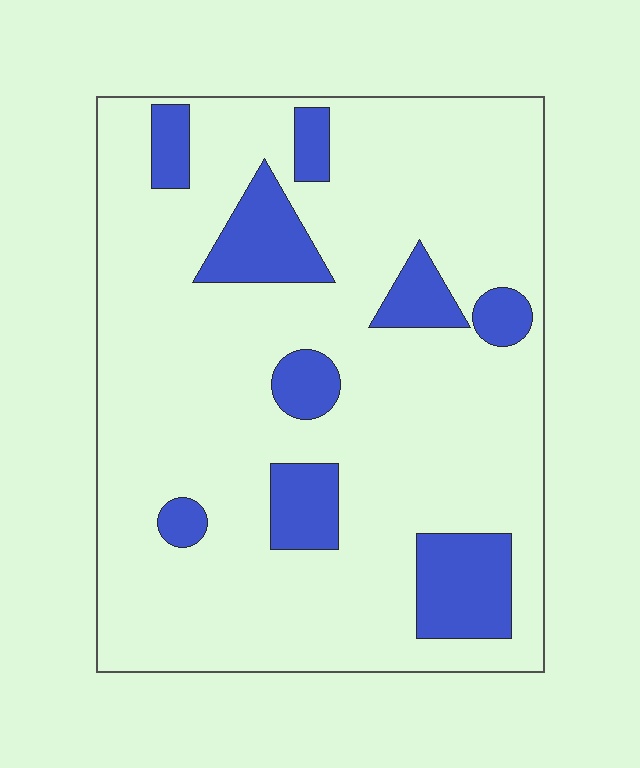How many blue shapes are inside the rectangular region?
9.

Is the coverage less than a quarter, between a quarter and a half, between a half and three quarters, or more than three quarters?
Less than a quarter.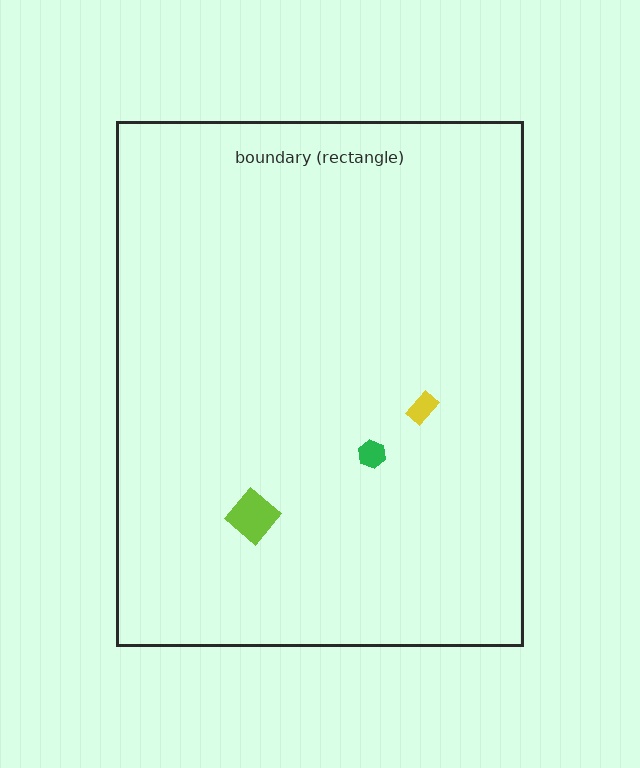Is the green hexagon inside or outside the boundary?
Inside.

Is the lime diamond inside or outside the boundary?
Inside.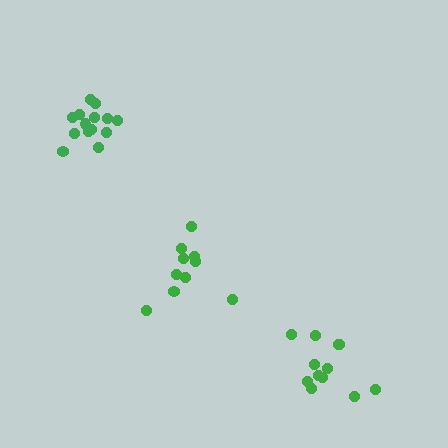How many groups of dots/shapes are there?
There are 3 groups.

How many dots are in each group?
Group 1: 10 dots, Group 2: 14 dots, Group 3: 12 dots (36 total).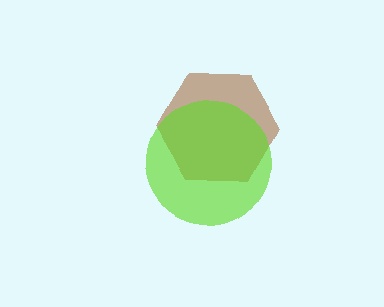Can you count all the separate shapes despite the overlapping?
Yes, there are 2 separate shapes.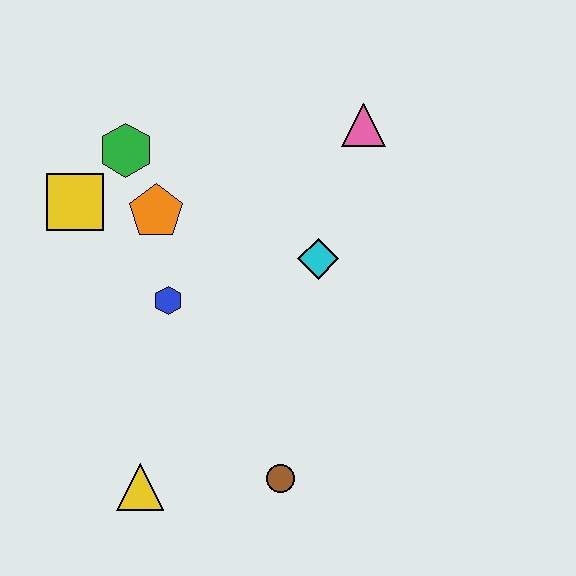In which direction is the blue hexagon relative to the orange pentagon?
The blue hexagon is below the orange pentagon.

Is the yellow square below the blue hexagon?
No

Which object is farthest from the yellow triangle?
The pink triangle is farthest from the yellow triangle.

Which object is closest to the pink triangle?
The cyan diamond is closest to the pink triangle.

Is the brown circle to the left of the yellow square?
No